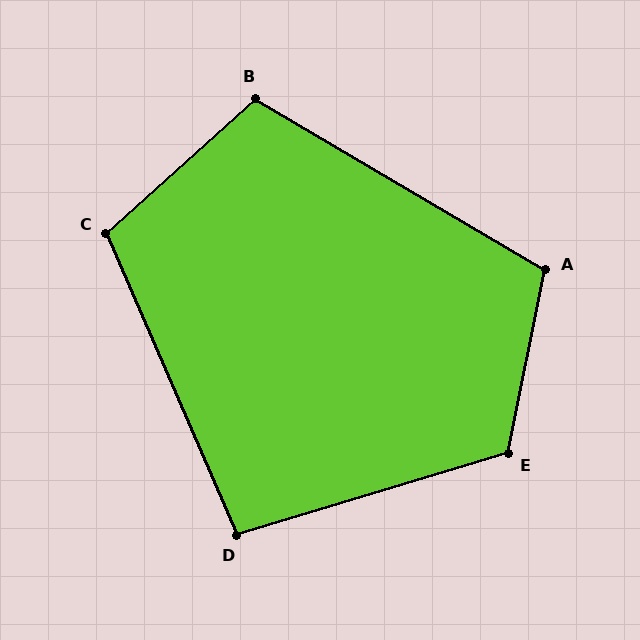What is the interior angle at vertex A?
Approximately 109 degrees (obtuse).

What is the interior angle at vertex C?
Approximately 109 degrees (obtuse).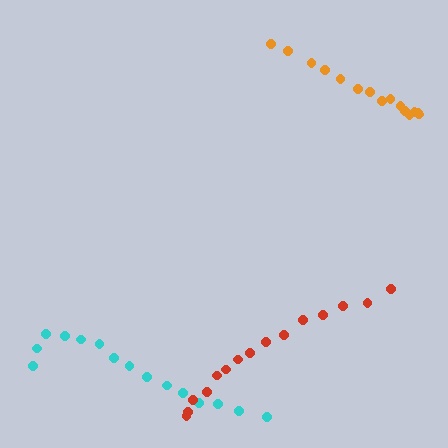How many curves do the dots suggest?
There are 3 distinct paths.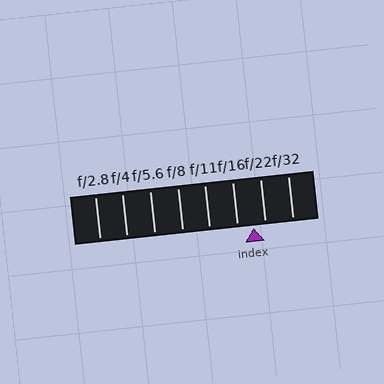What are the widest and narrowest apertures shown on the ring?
The widest aperture shown is f/2.8 and the narrowest is f/32.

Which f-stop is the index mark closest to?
The index mark is closest to f/22.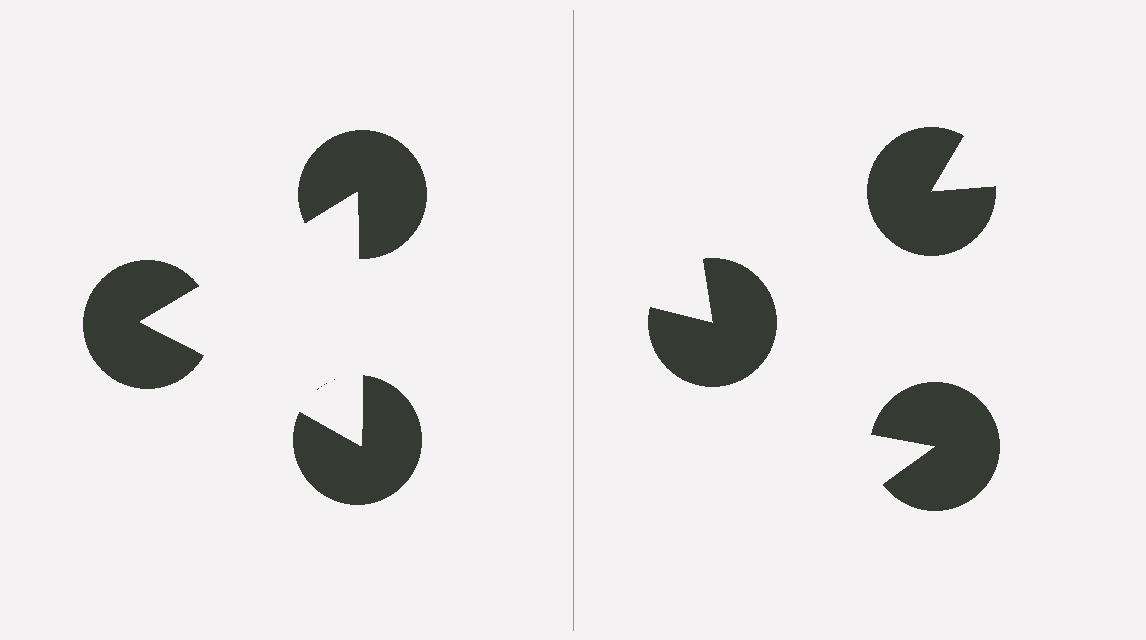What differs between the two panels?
The pac-man discs are positioned identically on both sides; only the wedge orientations differ. On the left they align to a triangle; on the right they are misaligned.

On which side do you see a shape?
An illusory triangle appears on the left side. On the right side the wedge cuts are rotated, so no coherent shape forms.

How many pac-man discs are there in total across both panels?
6 — 3 on each side.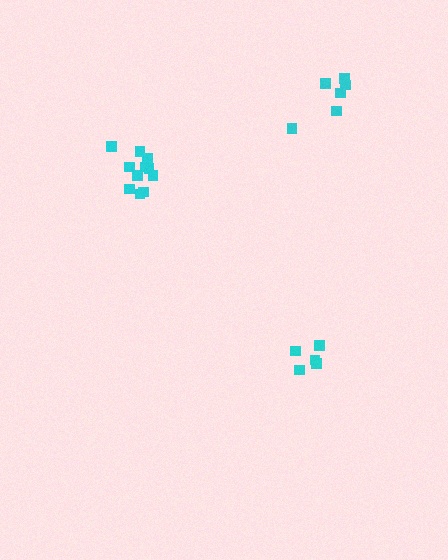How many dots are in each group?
Group 1: 12 dots, Group 2: 6 dots, Group 3: 6 dots (24 total).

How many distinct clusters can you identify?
There are 3 distinct clusters.